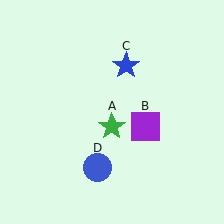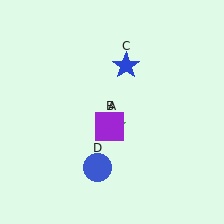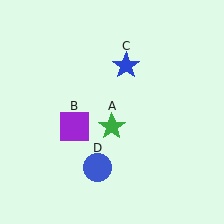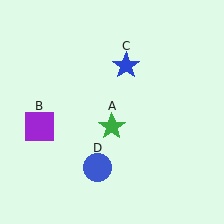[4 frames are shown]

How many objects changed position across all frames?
1 object changed position: purple square (object B).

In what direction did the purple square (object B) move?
The purple square (object B) moved left.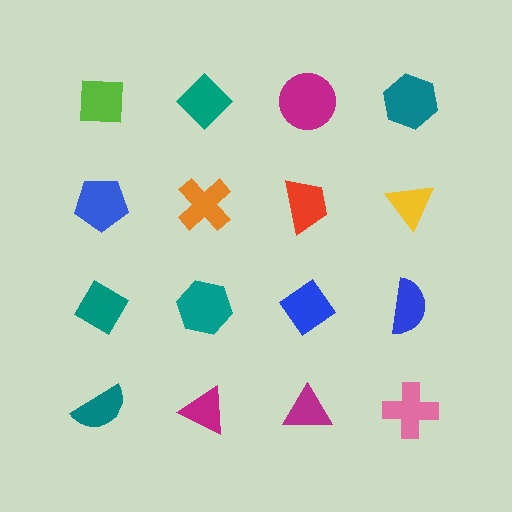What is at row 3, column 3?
A blue diamond.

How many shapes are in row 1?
4 shapes.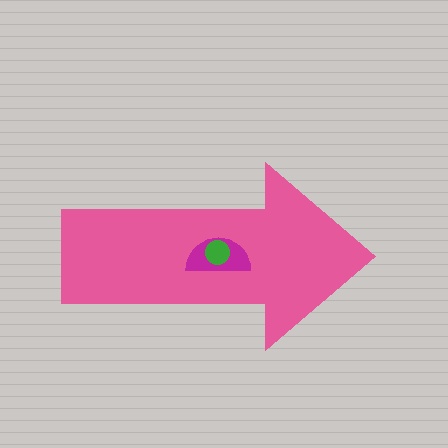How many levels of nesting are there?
3.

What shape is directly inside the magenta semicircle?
The green circle.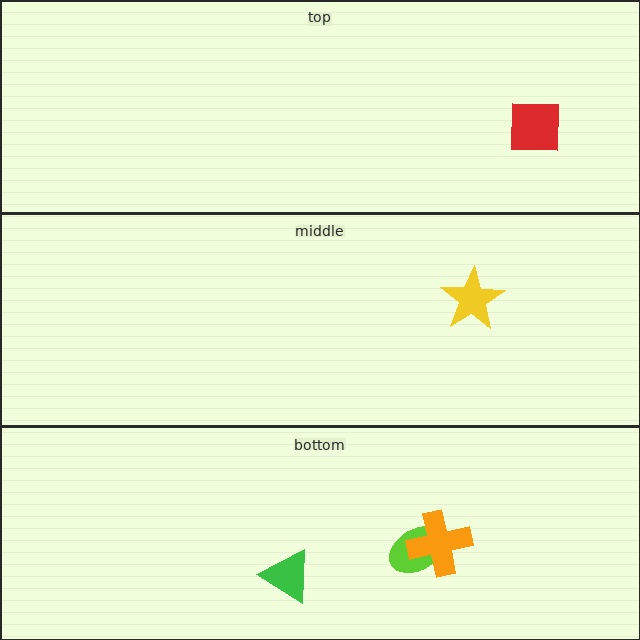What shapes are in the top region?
The red square.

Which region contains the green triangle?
The bottom region.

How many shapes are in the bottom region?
3.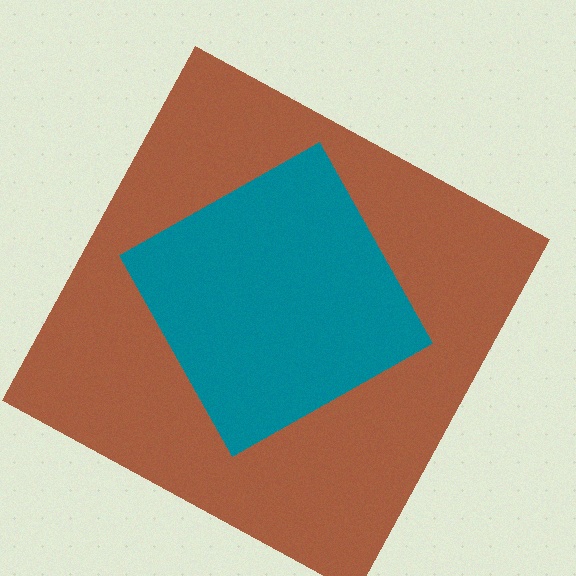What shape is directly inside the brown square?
The teal diamond.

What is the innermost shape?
The teal diamond.